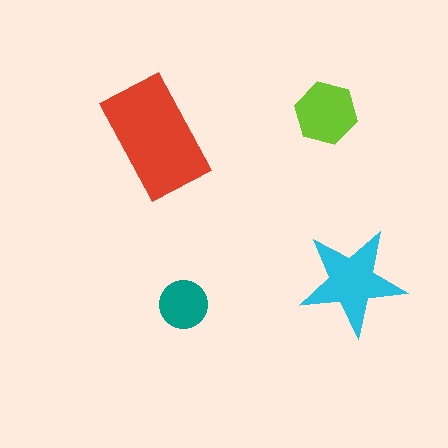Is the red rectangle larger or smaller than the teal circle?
Larger.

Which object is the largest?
The red rectangle.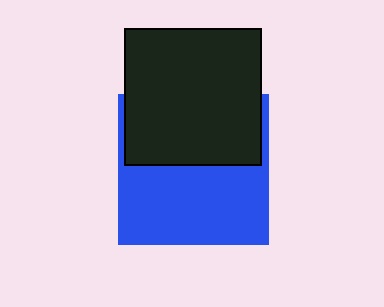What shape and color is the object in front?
The object in front is a black square.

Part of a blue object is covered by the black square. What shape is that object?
It is a square.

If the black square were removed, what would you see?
You would see the complete blue square.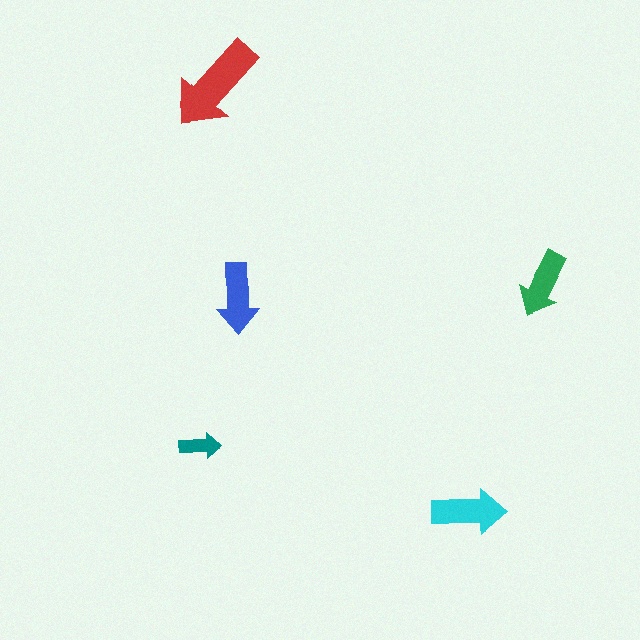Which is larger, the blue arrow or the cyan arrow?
The cyan one.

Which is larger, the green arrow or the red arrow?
The red one.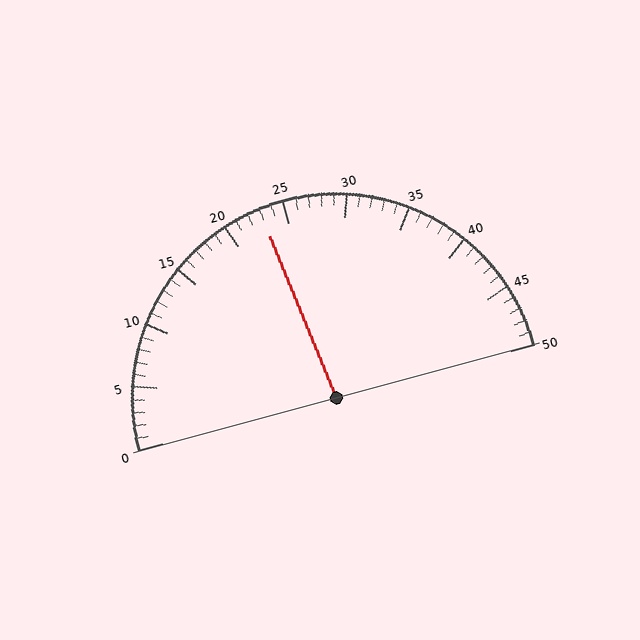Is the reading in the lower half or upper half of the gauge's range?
The reading is in the lower half of the range (0 to 50).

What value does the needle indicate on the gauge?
The needle indicates approximately 23.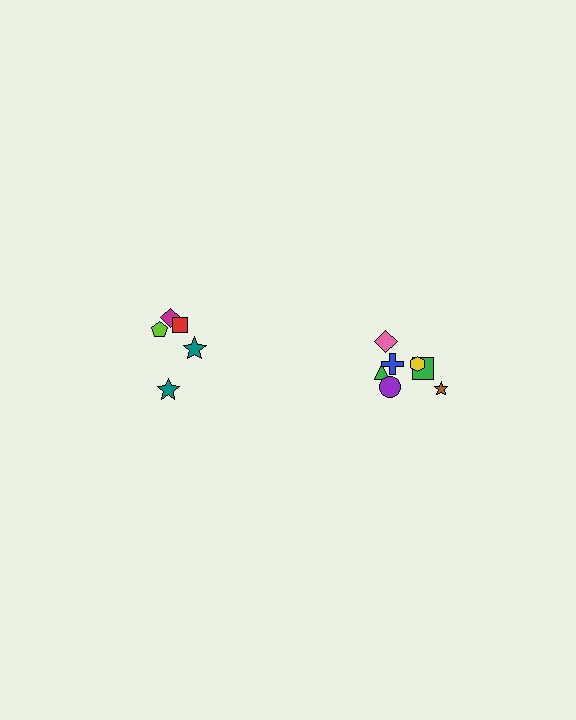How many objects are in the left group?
There are 5 objects.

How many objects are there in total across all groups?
There are 12 objects.